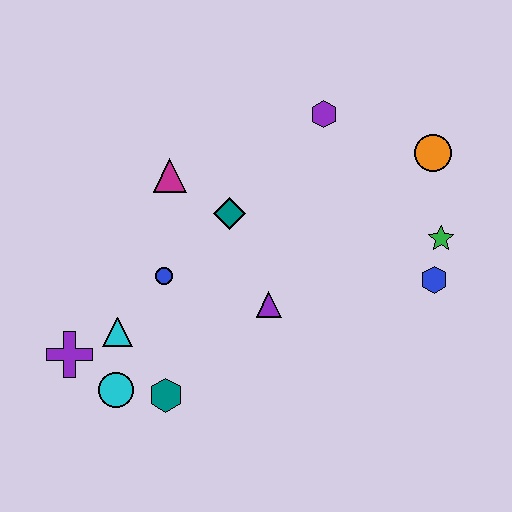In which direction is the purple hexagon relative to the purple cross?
The purple hexagon is to the right of the purple cross.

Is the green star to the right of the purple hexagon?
Yes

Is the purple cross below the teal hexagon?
No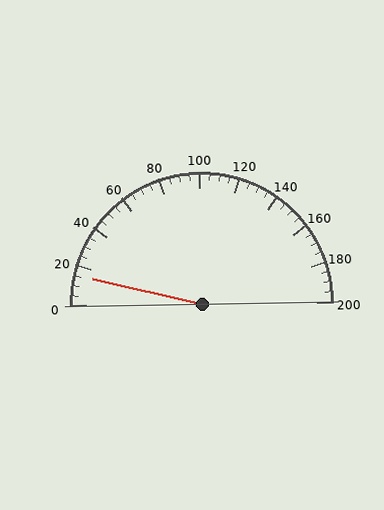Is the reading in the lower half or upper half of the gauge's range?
The reading is in the lower half of the range (0 to 200).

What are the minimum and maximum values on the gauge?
The gauge ranges from 0 to 200.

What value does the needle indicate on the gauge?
The needle indicates approximately 15.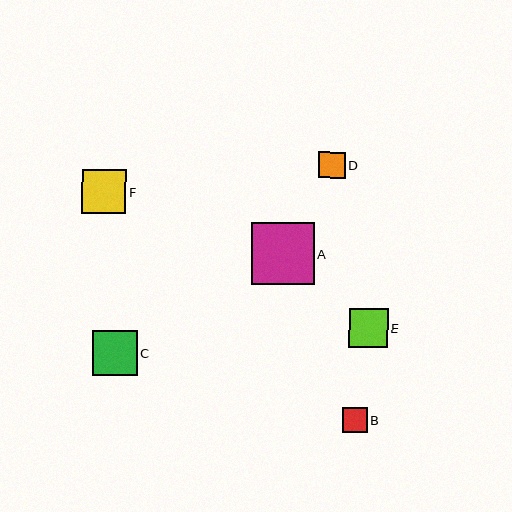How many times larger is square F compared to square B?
Square F is approximately 1.8 times the size of square B.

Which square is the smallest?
Square B is the smallest with a size of approximately 24 pixels.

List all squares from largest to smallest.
From largest to smallest: A, C, F, E, D, B.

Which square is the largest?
Square A is the largest with a size of approximately 62 pixels.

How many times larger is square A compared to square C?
Square A is approximately 1.4 times the size of square C.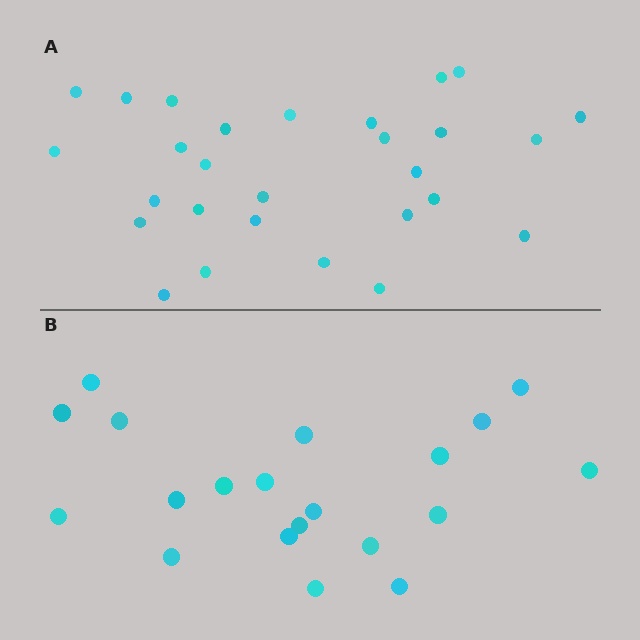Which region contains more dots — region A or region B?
Region A (the top region) has more dots.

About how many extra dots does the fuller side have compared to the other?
Region A has roughly 8 or so more dots than region B.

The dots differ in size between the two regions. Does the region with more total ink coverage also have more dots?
No. Region B has more total ink coverage because its dots are larger, but region A actually contains more individual dots. Total area can be misleading — the number of items is what matters here.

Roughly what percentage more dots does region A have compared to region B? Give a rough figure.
About 40% more.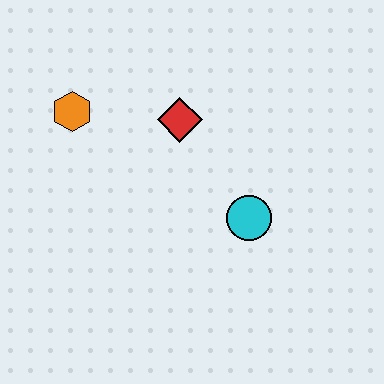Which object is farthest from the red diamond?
The cyan circle is farthest from the red diamond.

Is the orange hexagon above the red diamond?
Yes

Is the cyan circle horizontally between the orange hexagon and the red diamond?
No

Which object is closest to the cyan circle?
The red diamond is closest to the cyan circle.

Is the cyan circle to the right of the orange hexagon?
Yes